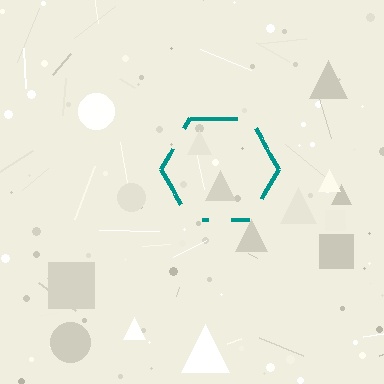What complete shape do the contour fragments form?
The contour fragments form a hexagon.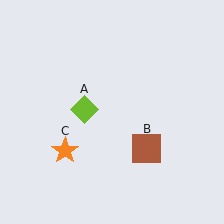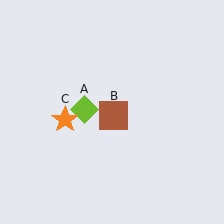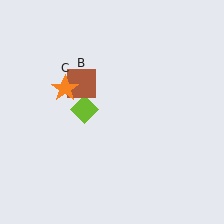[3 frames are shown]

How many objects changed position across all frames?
2 objects changed position: brown square (object B), orange star (object C).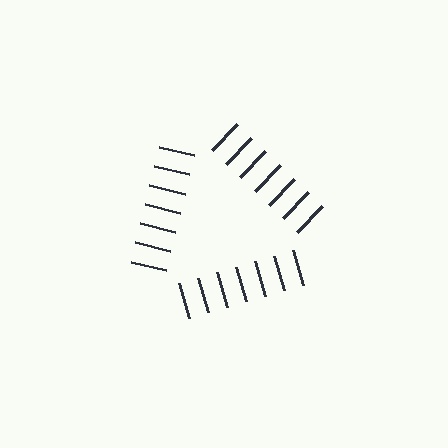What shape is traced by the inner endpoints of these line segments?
An illusory triangle — the line segments terminate on its edges but no continuous stroke is drawn.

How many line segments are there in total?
21 — 7 along each of the 3 edges.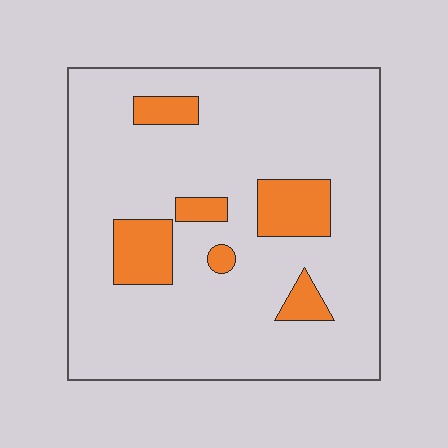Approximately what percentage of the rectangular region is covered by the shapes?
Approximately 15%.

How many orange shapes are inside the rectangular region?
6.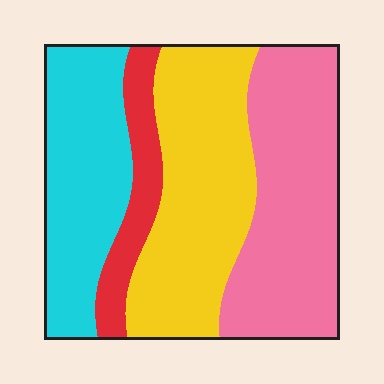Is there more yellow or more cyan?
Yellow.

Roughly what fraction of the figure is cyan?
Cyan covers about 25% of the figure.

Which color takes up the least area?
Red, at roughly 10%.